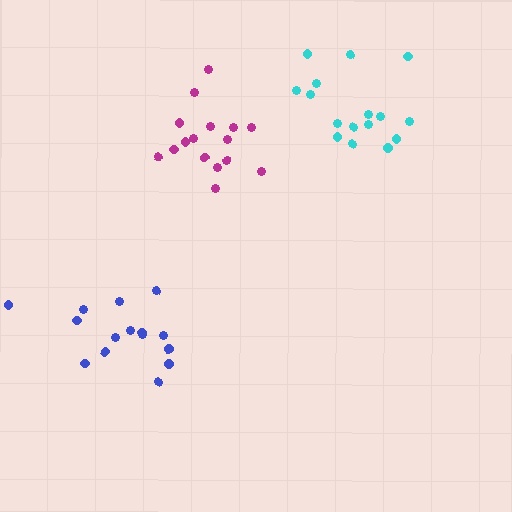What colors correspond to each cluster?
The clusters are colored: magenta, blue, cyan.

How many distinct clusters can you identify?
There are 3 distinct clusters.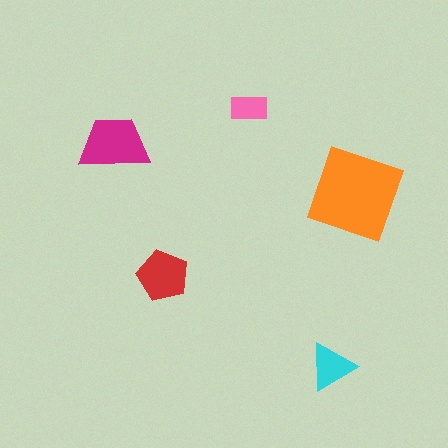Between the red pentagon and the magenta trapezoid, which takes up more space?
The magenta trapezoid.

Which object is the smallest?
The pink rectangle.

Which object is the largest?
The orange square.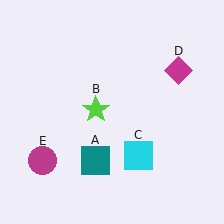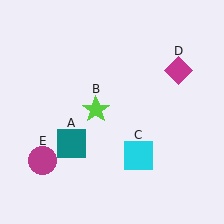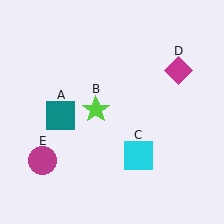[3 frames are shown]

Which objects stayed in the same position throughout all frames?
Lime star (object B) and cyan square (object C) and magenta diamond (object D) and magenta circle (object E) remained stationary.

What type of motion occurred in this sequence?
The teal square (object A) rotated clockwise around the center of the scene.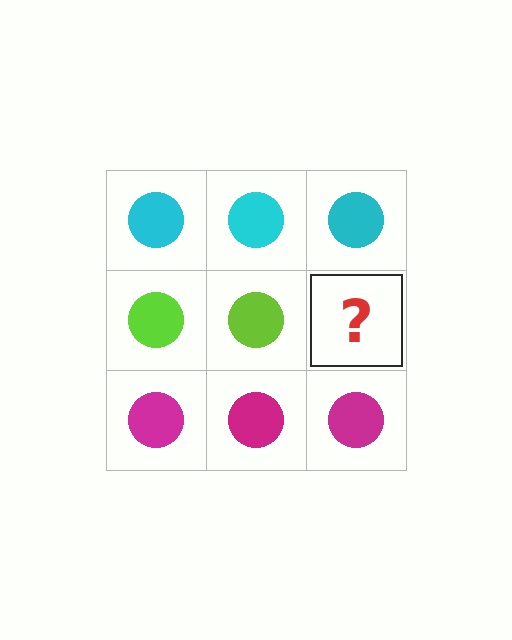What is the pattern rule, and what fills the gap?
The rule is that each row has a consistent color. The gap should be filled with a lime circle.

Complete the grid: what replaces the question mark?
The question mark should be replaced with a lime circle.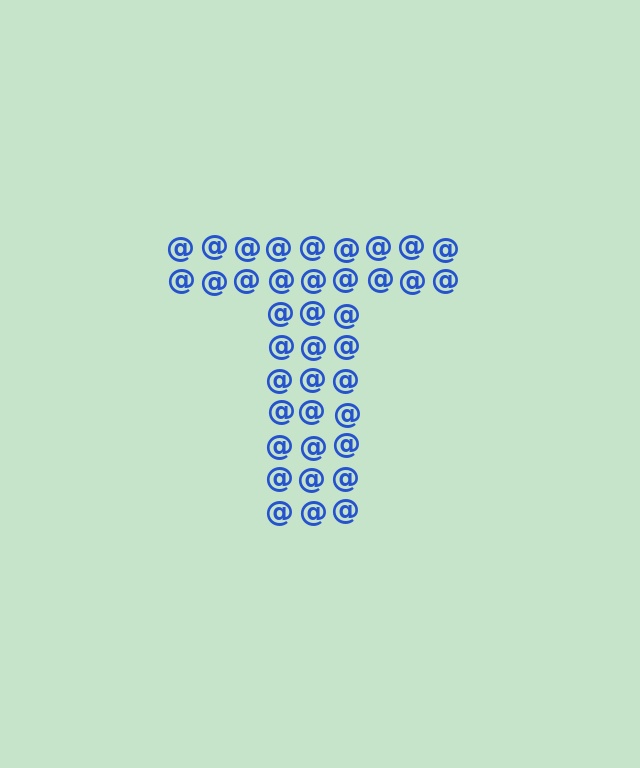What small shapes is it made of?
It is made of small at signs.